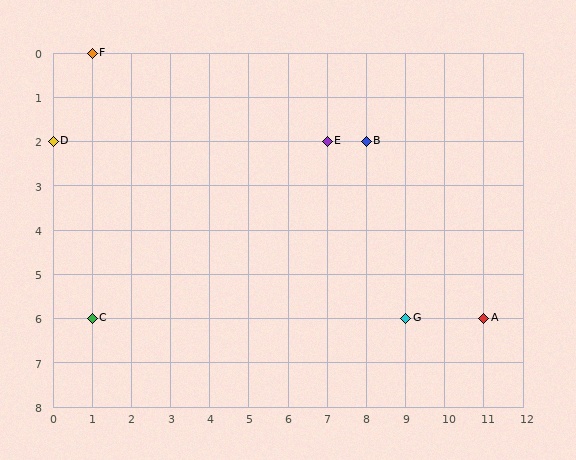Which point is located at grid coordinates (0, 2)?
Point D is at (0, 2).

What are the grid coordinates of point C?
Point C is at grid coordinates (1, 6).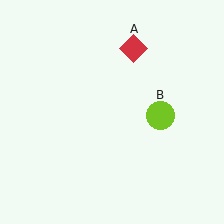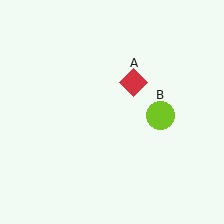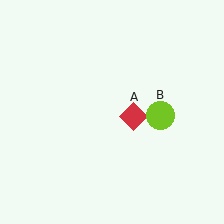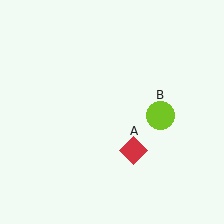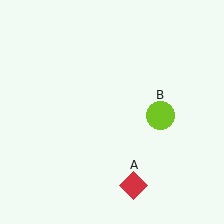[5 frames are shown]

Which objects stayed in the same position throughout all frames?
Lime circle (object B) remained stationary.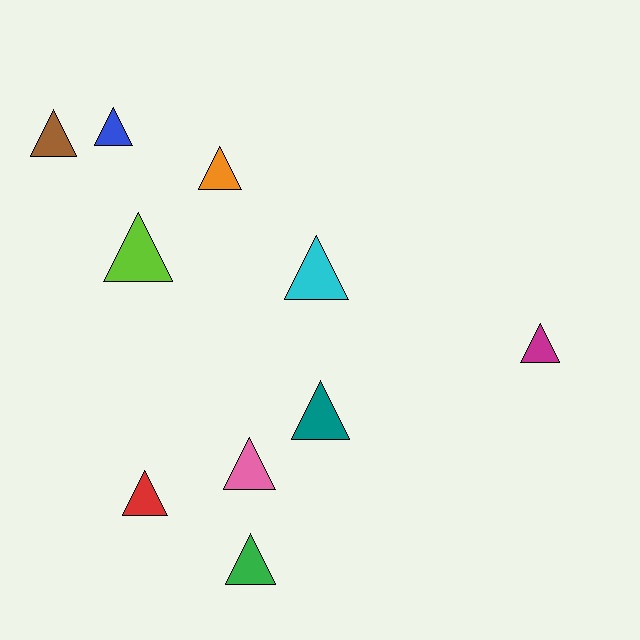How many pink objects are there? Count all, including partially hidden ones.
There is 1 pink object.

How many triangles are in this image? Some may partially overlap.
There are 10 triangles.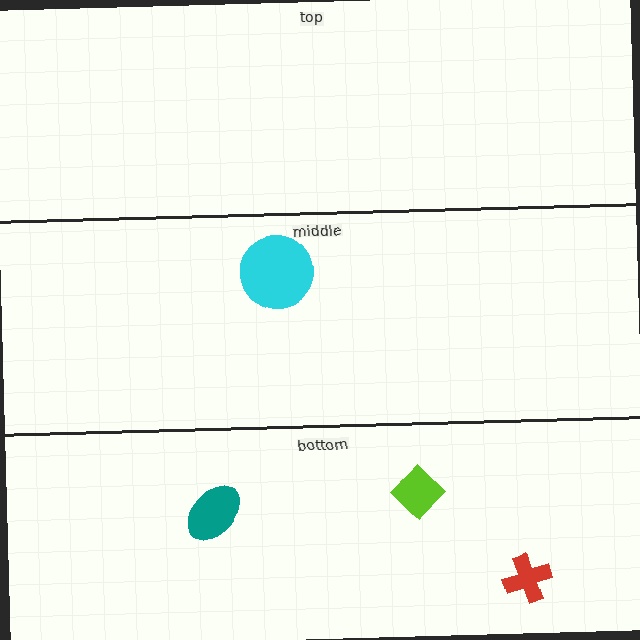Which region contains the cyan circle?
The middle region.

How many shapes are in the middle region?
1.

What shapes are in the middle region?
The cyan circle.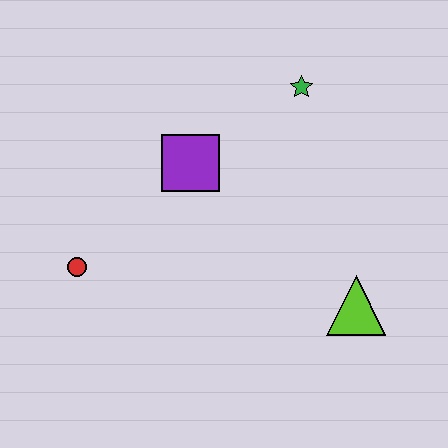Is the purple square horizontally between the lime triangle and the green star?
No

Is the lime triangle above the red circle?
No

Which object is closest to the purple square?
The green star is closest to the purple square.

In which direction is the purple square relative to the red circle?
The purple square is to the right of the red circle.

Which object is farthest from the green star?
The red circle is farthest from the green star.